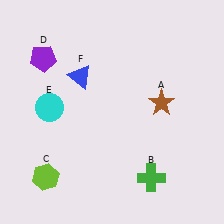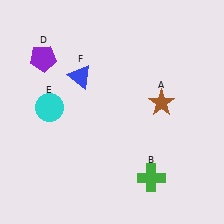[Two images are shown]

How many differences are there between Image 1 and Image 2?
There is 1 difference between the two images.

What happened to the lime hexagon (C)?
The lime hexagon (C) was removed in Image 2. It was in the bottom-left area of Image 1.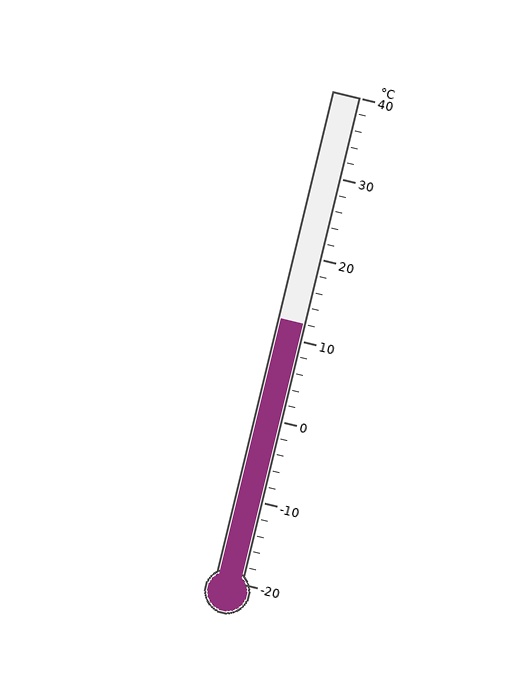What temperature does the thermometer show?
The thermometer shows approximately 12°C.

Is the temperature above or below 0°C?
The temperature is above 0°C.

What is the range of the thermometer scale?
The thermometer scale ranges from -20°C to 40°C.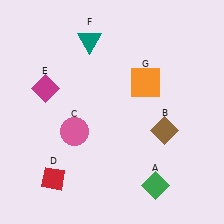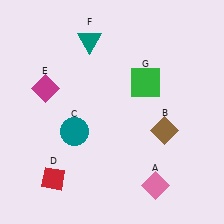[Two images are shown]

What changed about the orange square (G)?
In Image 1, G is orange. In Image 2, it changed to green.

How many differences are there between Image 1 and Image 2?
There are 3 differences between the two images.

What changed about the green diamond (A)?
In Image 1, A is green. In Image 2, it changed to pink.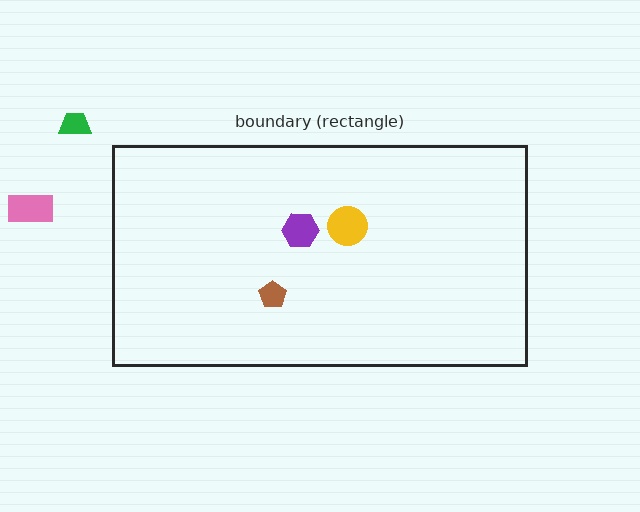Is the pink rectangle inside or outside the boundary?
Outside.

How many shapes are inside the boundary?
3 inside, 2 outside.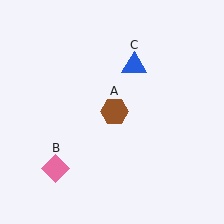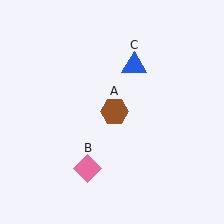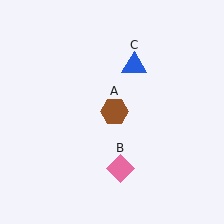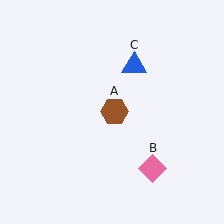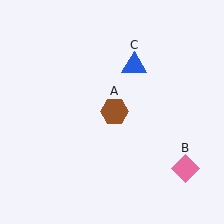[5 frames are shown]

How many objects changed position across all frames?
1 object changed position: pink diamond (object B).